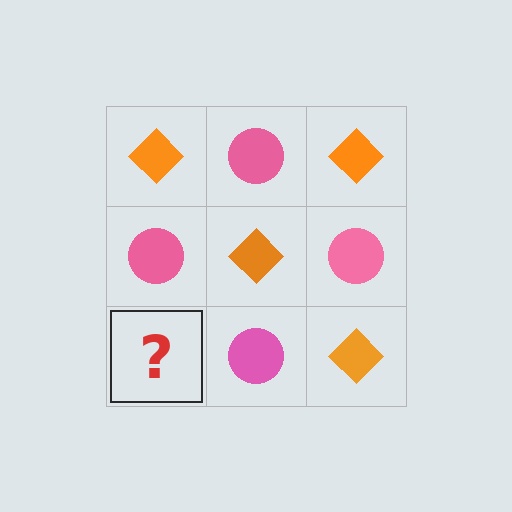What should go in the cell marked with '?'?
The missing cell should contain an orange diamond.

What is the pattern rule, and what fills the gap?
The rule is that it alternates orange diamond and pink circle in a checkerboard pattern. The gap should be filled with an orange diamond.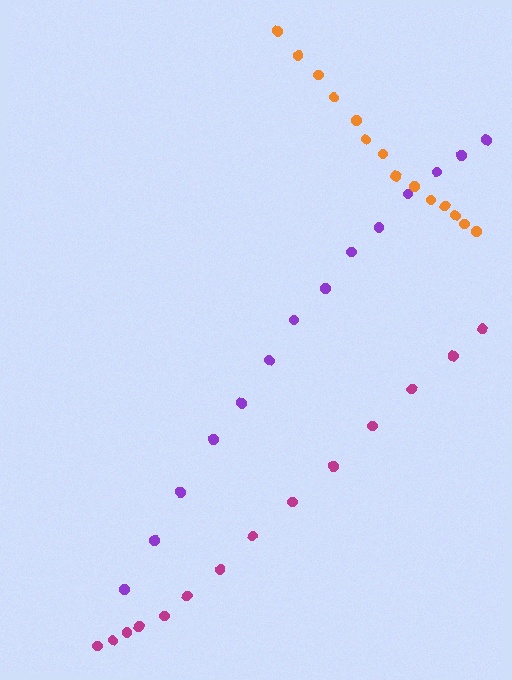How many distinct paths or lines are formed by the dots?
There are 3 distinct paths.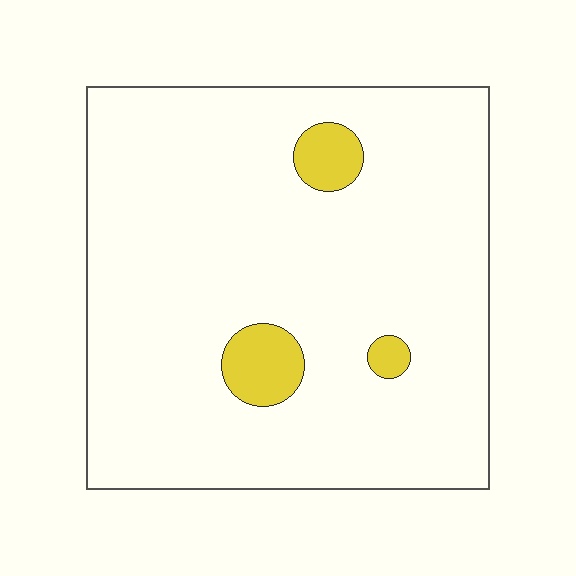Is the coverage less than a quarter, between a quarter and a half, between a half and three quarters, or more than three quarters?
Less than a quarter.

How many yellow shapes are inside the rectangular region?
3.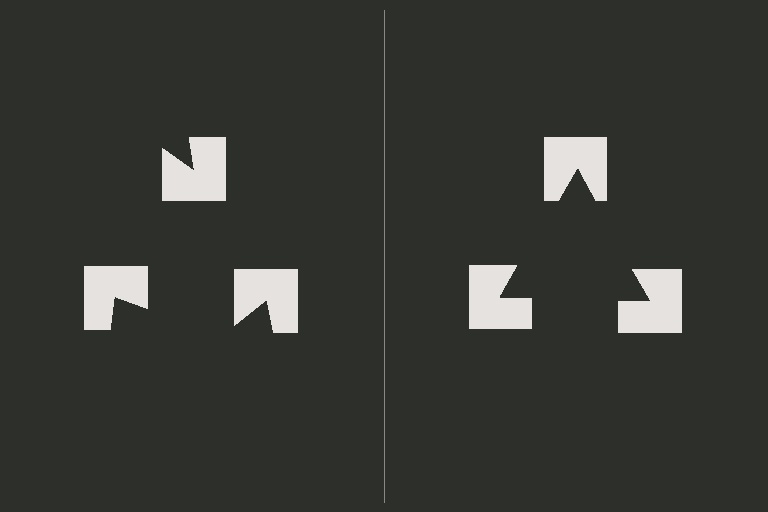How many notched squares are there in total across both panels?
6 — 3 on each side.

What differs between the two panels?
The notched squares are positioned identically on both sides; only the wedge orientations differ. On the right they align to a triangle; on the left they are misaligned.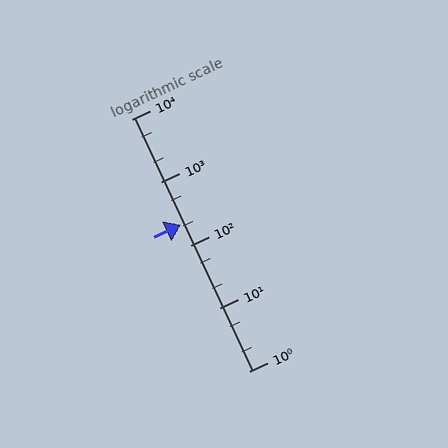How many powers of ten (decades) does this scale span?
The scale spans 4 decades, from 1 to 10000.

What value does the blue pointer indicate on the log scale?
The pointer indicates approximately 210.